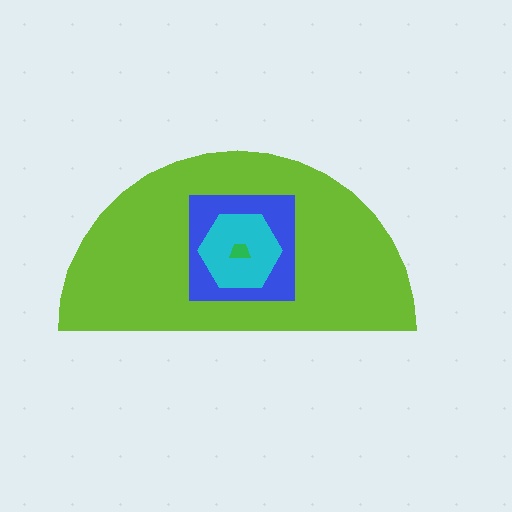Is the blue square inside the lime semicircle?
Yes.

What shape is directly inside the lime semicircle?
The blue square.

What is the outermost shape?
The lime semicircle.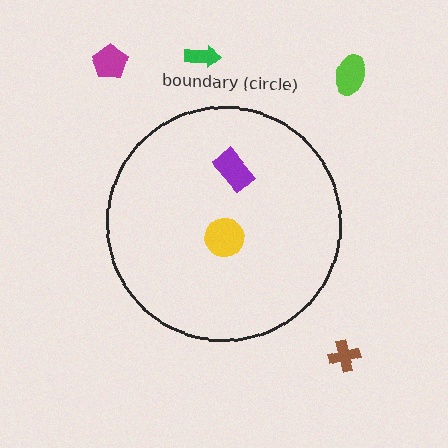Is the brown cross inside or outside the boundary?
Outside.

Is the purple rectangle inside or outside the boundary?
Inside.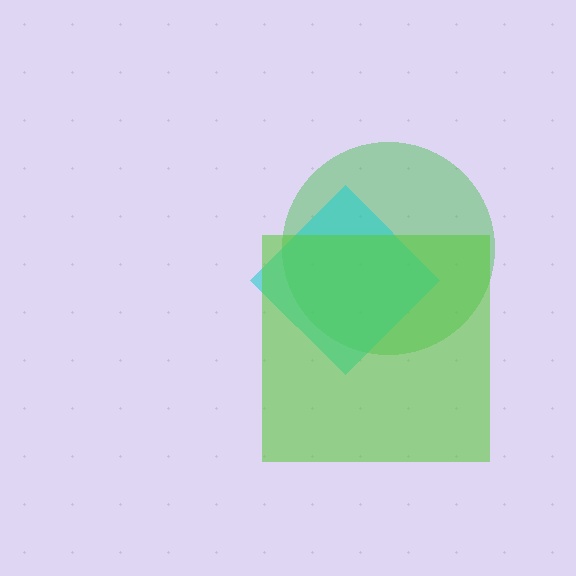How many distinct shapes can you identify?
There are 3 distinct shapes: a green circle, a cyan diamond, a lime square.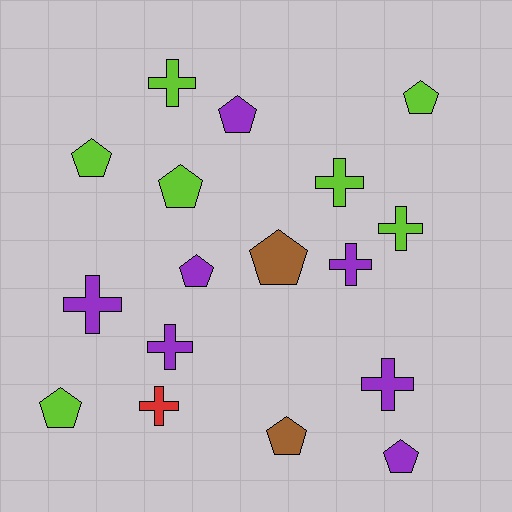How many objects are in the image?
There are 17 objects.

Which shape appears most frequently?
Pentagon, with 9 objects.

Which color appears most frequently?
Lime, with 7 objects.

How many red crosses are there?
There is 1 red cross.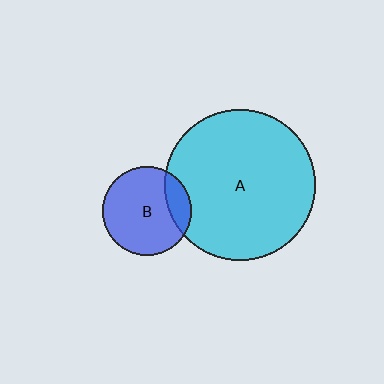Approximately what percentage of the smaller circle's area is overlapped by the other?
Approximately 15%.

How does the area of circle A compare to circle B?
Approximately 2.9 times.